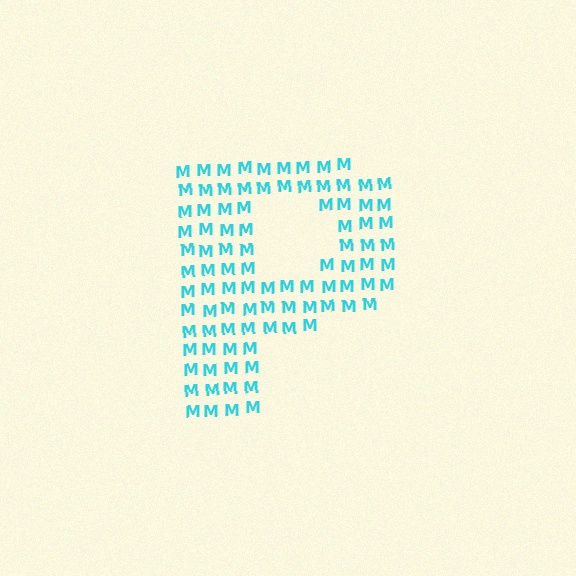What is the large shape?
The large shape is the letter P.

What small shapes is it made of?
It is made of small letter M's.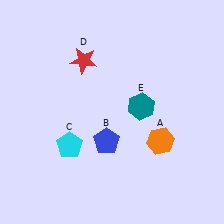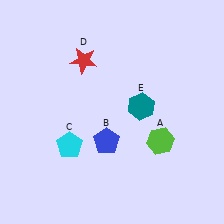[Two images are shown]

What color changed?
The hexagon (A) changed from orange in Image 1 to lime in Image 2.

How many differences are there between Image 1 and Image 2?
There is 1 difference between the two images.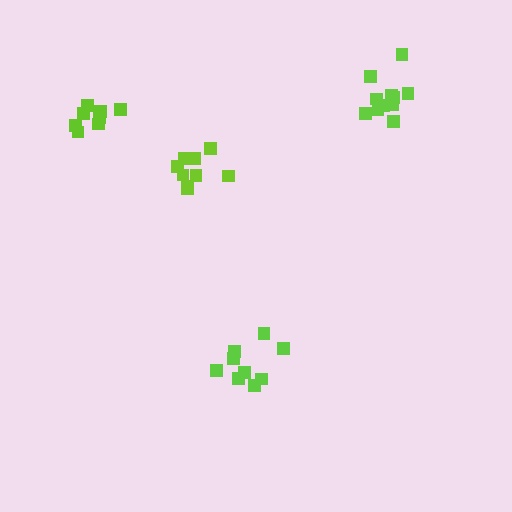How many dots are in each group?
Group 1: 9 dots, Group 2: 9 dots, Group 3: 11 dots, Group 4: 8 dots (37 total).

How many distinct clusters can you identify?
There are 4 distinct clusters.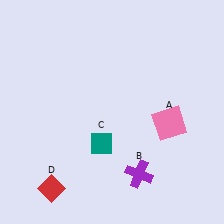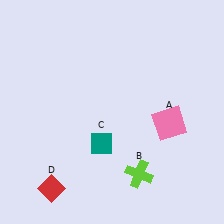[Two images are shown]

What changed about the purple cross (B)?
In Image 1, B is purple. In Image 2, it changed to lime.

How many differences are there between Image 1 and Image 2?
There is 1 difference between the two images.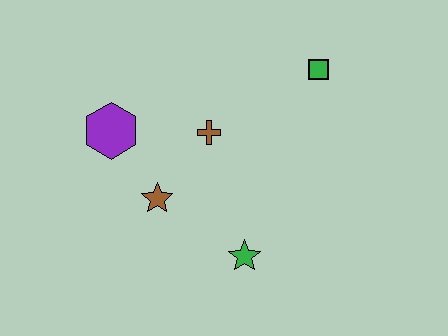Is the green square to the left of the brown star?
No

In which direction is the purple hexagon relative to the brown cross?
The purple hexagon is to the left of the brown cross.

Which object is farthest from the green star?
The green square is farthest from the green star.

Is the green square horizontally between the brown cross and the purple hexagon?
No